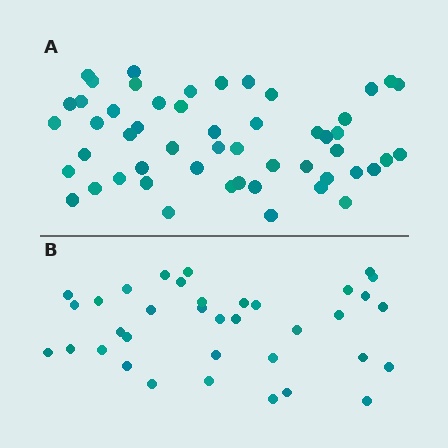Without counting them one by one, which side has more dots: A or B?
Region A (the top region) has more dots.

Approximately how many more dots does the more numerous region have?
Region A has approximately 15 more dots than region B.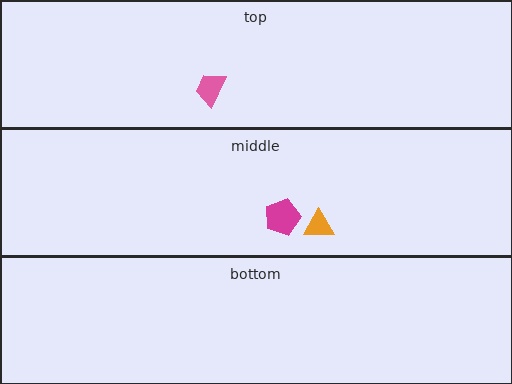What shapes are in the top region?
The pink trapezoid.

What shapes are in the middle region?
The magenta pentagon, the orange triangle.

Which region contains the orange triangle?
The middle region.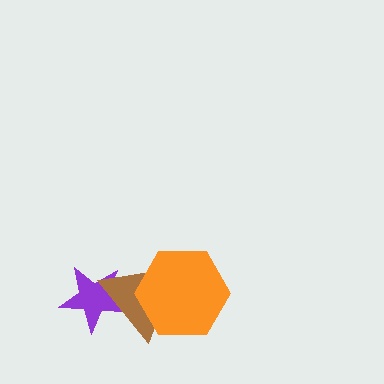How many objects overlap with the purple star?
1 object overlaps with the purple star.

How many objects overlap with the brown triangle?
2 objects overlap with the brown triangle.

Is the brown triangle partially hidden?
Yes, it is partially covered by another shape.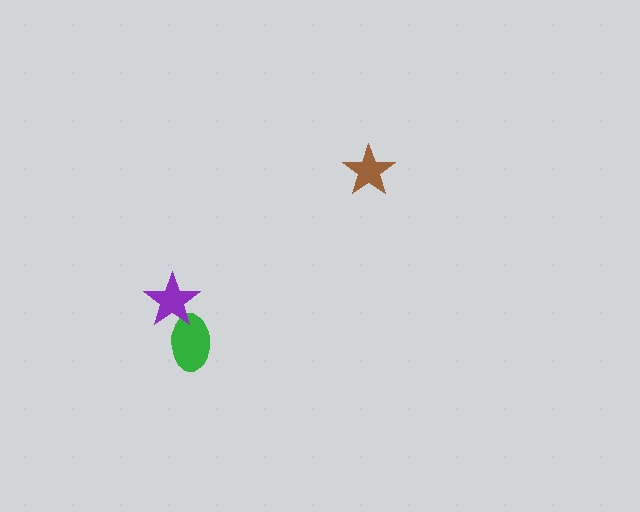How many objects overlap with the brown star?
0 objects overlap with the brown star.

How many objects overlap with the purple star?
1 object overlaps with the purple star.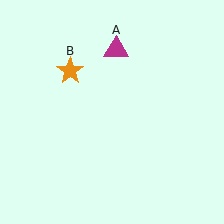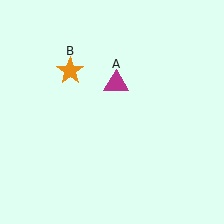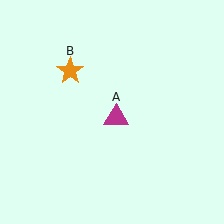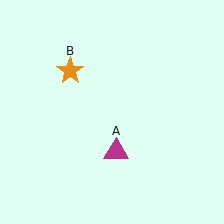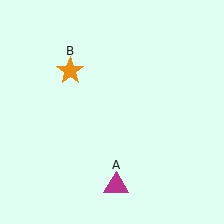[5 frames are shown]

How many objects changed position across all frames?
1 object changed position: magenta triangle (object A).